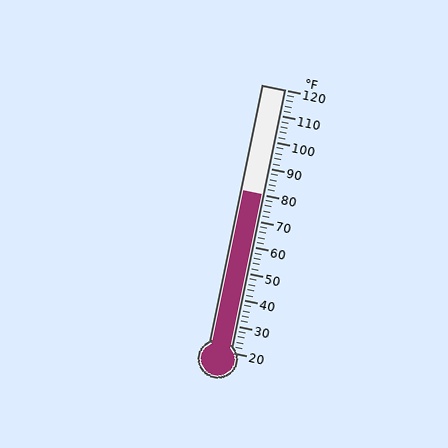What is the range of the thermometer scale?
The thermometer scale ranges from 20°F to 120°F.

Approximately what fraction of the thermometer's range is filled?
The thermometer is filled to approximately 60% of its range.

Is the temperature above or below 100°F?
The temperature is below 100°F.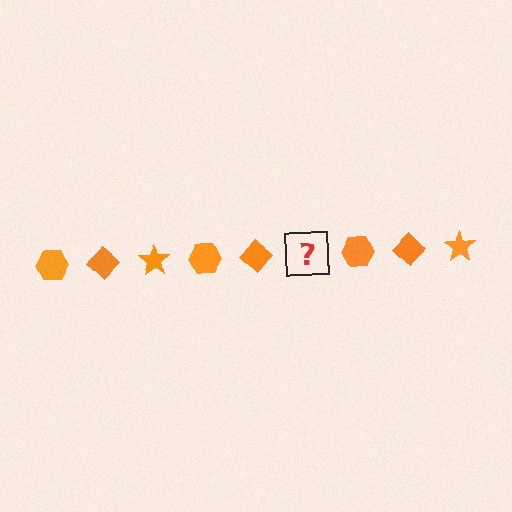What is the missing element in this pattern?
The missing element is an orange star.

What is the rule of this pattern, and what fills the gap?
The rule is that the pattern cycles through hexagon, diamond, star shapes in orange. The gap should be filled with an orange star.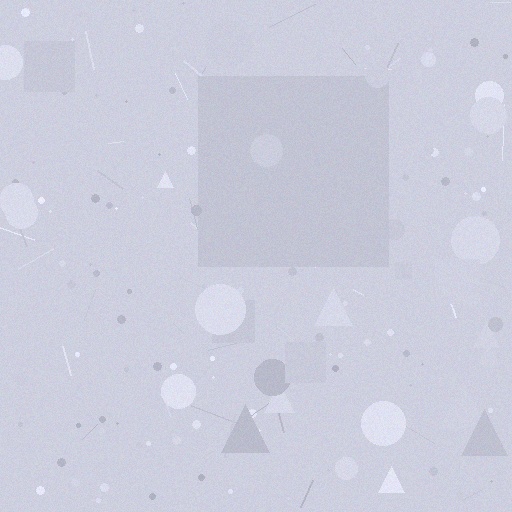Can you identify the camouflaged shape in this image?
The camouflaged shape is a square.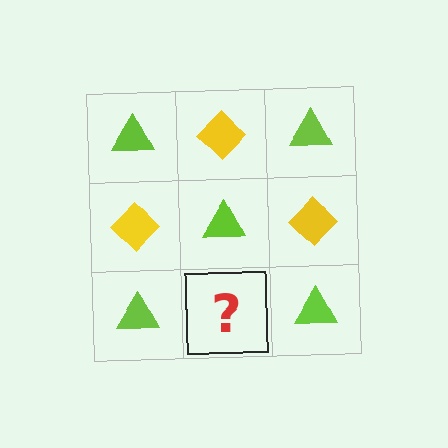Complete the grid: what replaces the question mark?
The question mark should be replaced with a yellow diamond.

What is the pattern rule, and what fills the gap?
The rule is that it alternates lime triangle and yellow diamond in a checkerboard pattern. The gap should be filled with a yellow diamond.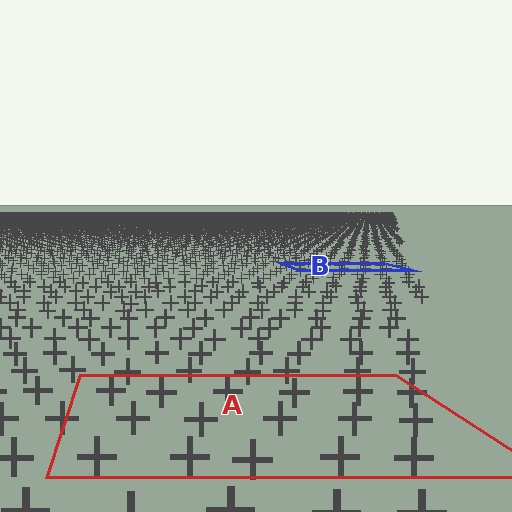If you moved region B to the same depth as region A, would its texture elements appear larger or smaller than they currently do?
They would appear larger. At a closer depth, the same texture elements are projected at a bigger on-screen size.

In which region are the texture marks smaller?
The texture marks are smaller in region B, because it is farther away.